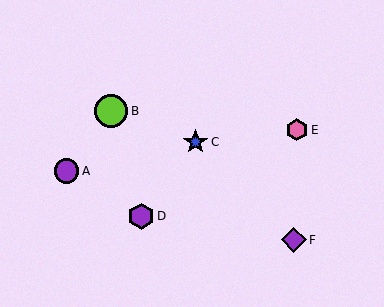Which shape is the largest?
The lime circle (labeled B) is the largest.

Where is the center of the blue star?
The center of the blue star is at (196, 142).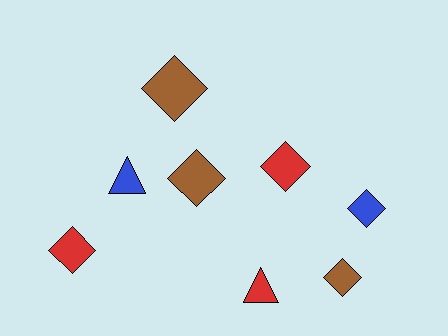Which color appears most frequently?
Brown, with 3 objects.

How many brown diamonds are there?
There are 3 brown diamonds.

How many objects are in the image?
There are 8 objects.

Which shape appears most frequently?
Diamond, with 6 objects.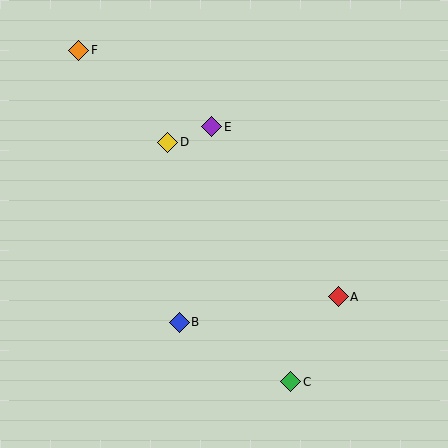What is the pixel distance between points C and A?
The distance between C and A is 97 pixels.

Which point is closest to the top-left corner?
Point F is closest to the top-left corner.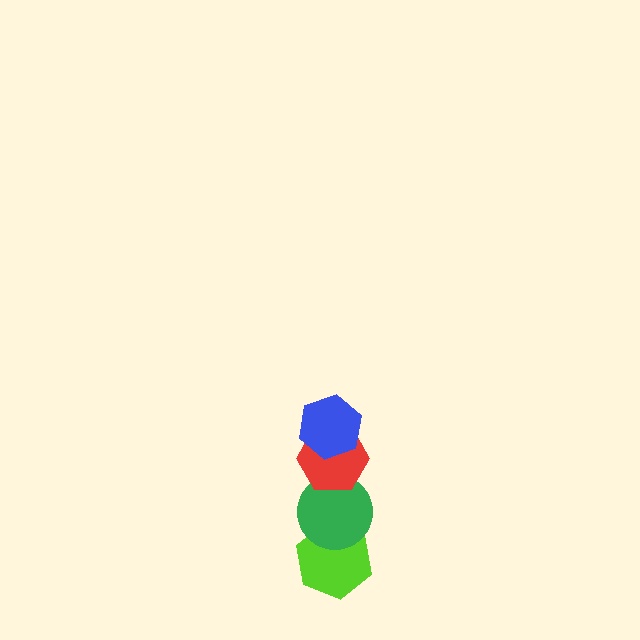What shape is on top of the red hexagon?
The blue hexagon is on top of the red hexagon.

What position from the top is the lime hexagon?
The lime hexagon is 4th from the top.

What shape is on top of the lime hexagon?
The green circle is on top of the lime hexagon.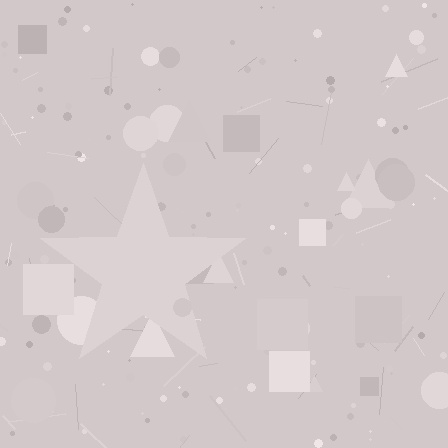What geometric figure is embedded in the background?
A star is embedded in the background.